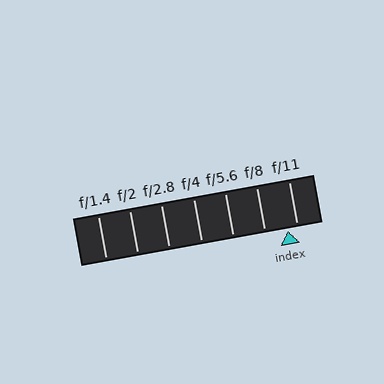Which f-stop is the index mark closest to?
The index mark is closest to f/11.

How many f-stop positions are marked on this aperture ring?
There are 7 f-stop positions marked.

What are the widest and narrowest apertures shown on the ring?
The widest aperture shown is f/1.4 and the narrowest is f/11.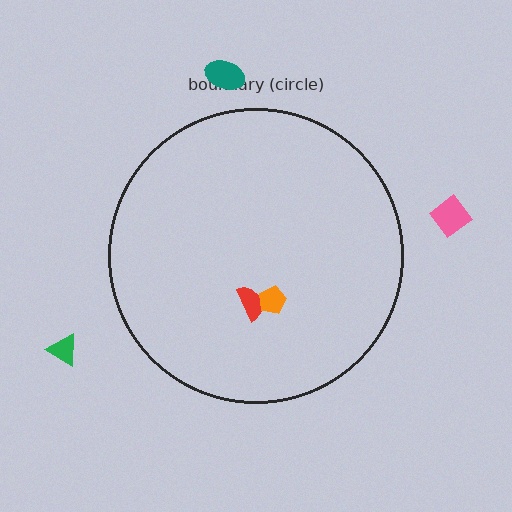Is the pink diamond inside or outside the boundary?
Outside.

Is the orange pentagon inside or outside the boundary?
Inside.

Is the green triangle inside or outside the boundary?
Outside.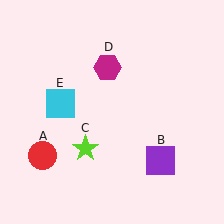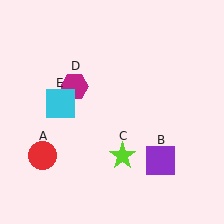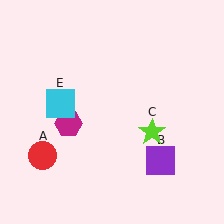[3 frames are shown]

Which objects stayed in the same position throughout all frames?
Red circle (object A) and purple square (object B) and cyan square (object E) remained stationary.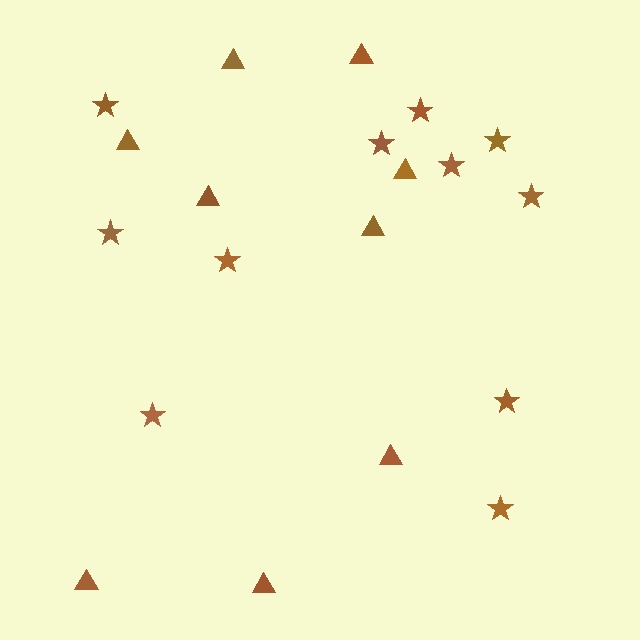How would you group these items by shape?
There are 2 groups: one group of stars (11) and one group of triangles (9).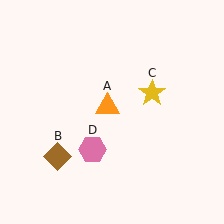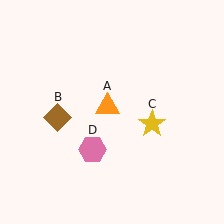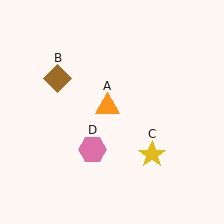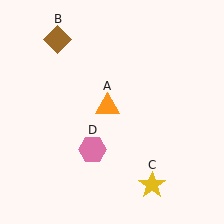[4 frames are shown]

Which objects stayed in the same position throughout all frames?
Orange triangle (object A) and pink hexagon (object D) remained stationary.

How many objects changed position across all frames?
2 objects changed position: brown diamond (object B), yellow star (object C).